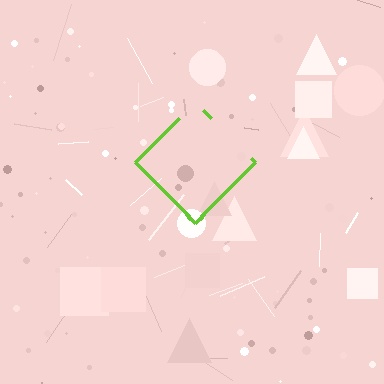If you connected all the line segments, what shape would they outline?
They would outline a diamond.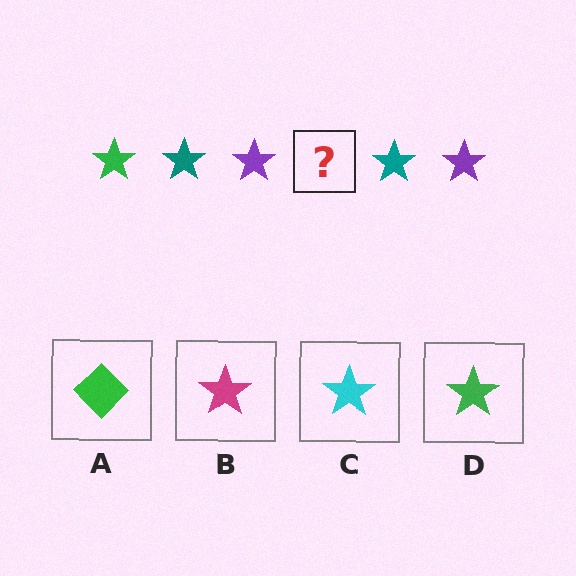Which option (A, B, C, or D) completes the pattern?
D.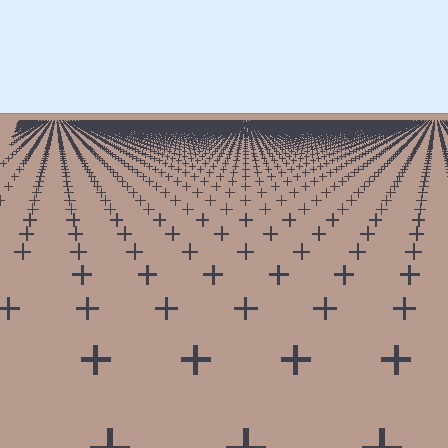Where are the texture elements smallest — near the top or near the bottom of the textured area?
Near the top.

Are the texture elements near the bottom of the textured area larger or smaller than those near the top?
Larger. Near the bottom, elements are closer to the viewer and appear at a bigger on-screen size.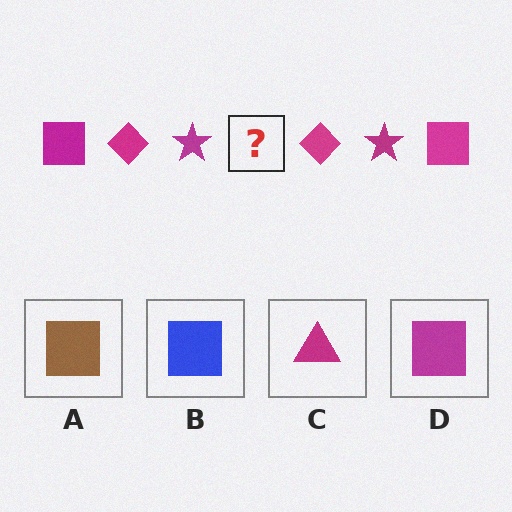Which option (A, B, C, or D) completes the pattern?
D.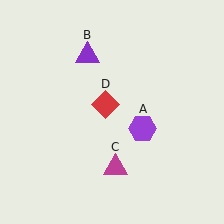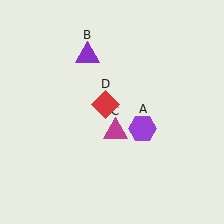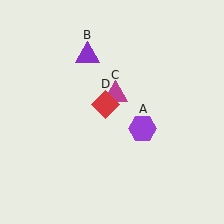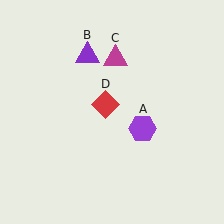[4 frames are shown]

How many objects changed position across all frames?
1 object changed position: magenta triangle (object C).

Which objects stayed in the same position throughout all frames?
Purple hexagon (object A) and purple triangle (object B) and red diamond (object D) remained stationary.